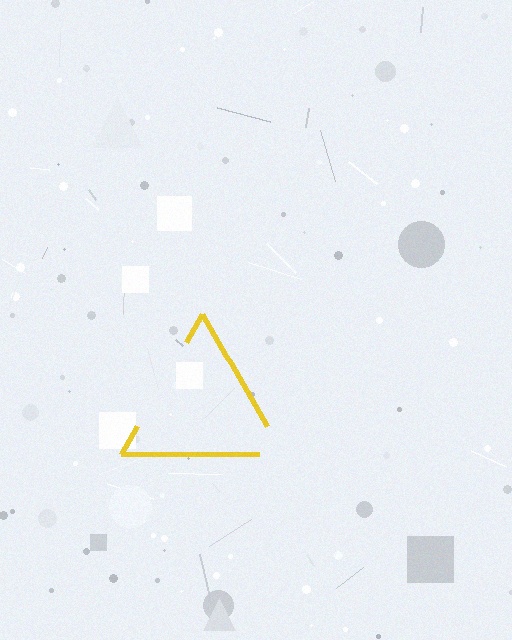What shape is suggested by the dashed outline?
The dashed outline suggests a triangle.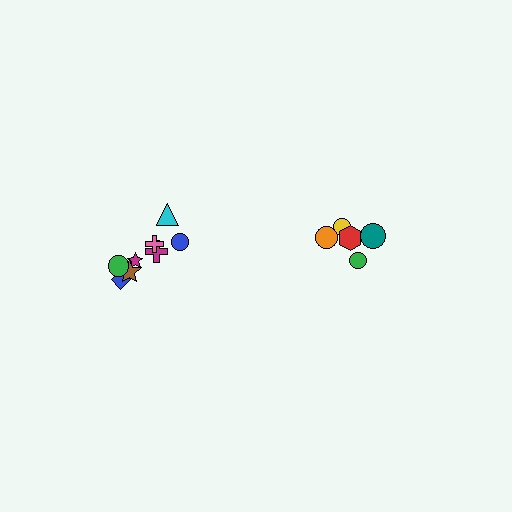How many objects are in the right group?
There are 5 objects.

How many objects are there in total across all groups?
There are 13 objects.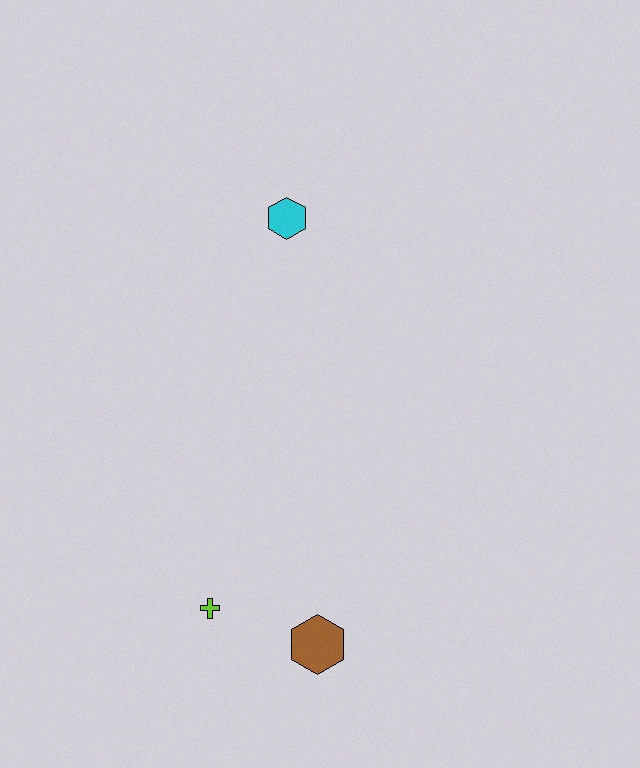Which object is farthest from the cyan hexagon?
The brown hexagon is farthest from the cyan hexagon.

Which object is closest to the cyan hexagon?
The lime cross is closest to the cyan hexagon.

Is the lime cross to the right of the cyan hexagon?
No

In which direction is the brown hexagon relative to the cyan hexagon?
The brown hexagon is below the cyan hexagon.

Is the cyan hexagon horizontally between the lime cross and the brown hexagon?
Yes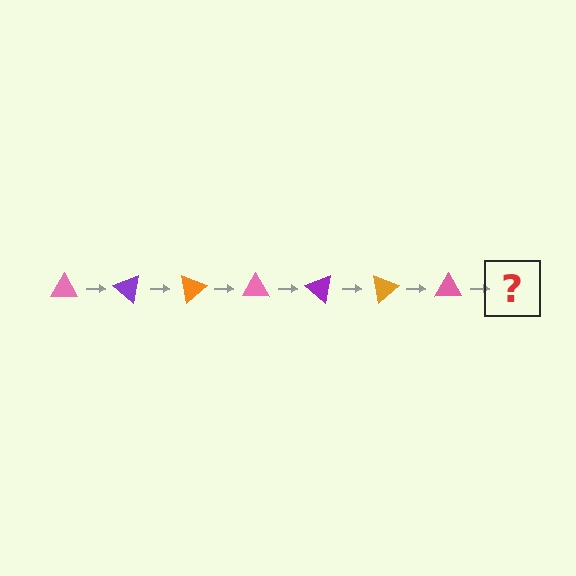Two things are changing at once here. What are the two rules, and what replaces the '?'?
The two rules are that it rotates 40 degrees each step and the color cycles through pink, purple, and orange. The '?' should be a purple triangle, rotated 280 degrees from the start.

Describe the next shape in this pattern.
It should be a purple triangle, rotated 280 degrees from the start.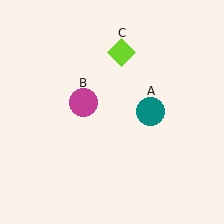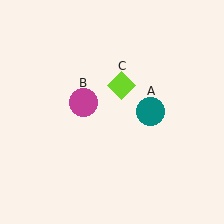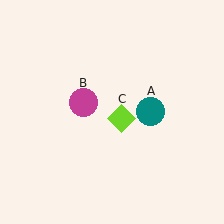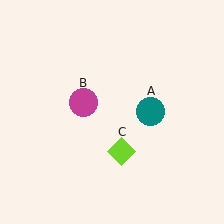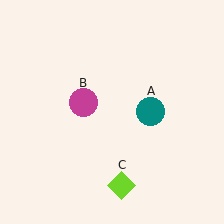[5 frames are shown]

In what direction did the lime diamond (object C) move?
The lime diamond (object C) moved down.